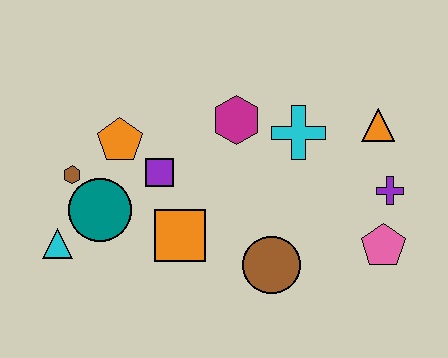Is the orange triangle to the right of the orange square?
Yes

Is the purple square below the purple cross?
No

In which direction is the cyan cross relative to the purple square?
The cyan cross is to the right of the purple square.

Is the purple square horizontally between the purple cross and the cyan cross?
No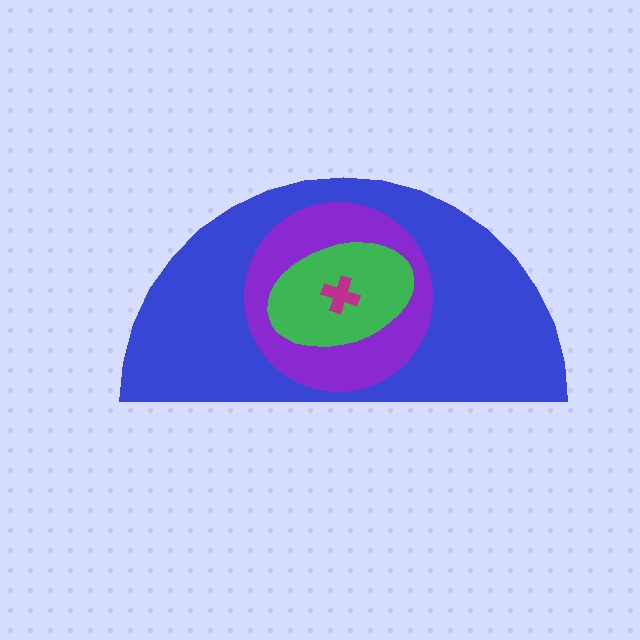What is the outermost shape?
The blue semicircle.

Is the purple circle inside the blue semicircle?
Yes.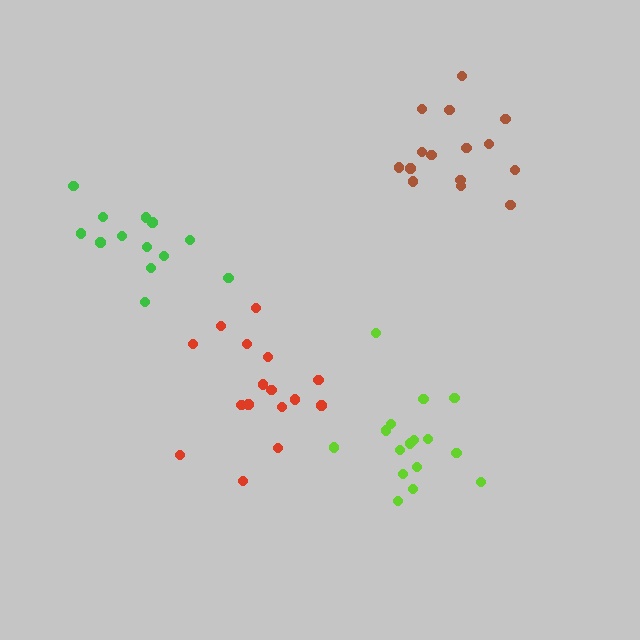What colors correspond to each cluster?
The clusters are colored: red, green, lime, brown.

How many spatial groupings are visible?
There are 4 spatial groupings.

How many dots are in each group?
Group 1: 16 dots, Group 2: 13 dots, Group 3: 16 dots, Group 4: 15 dots (60 total).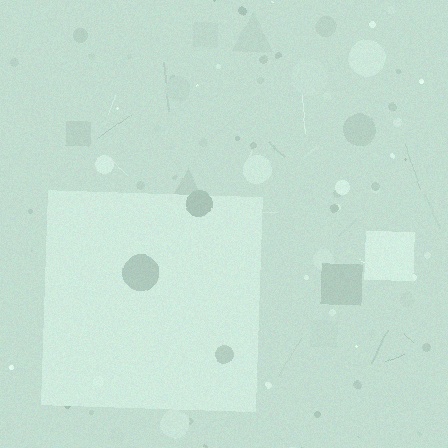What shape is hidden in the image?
A square is hidden in the image.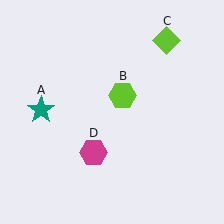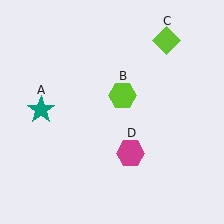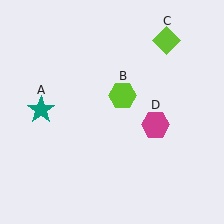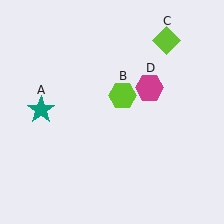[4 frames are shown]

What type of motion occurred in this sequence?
The magenta hexagon (object D) rotated counterclockwise around the center of the scene.